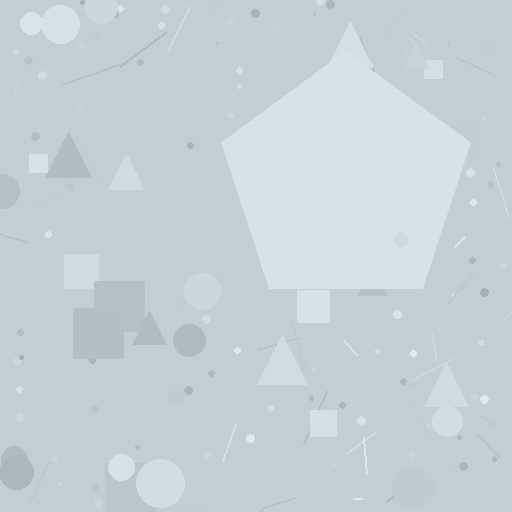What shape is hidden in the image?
A pentagon is hidden in the image.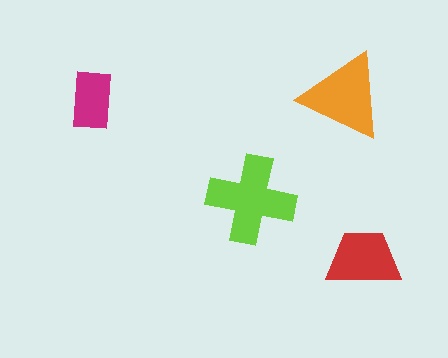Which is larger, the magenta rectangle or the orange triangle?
The orange triangle.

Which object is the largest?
The lime cross.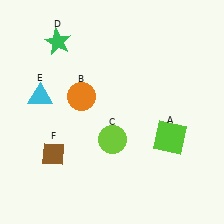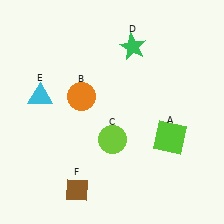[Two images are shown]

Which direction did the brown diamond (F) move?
The brown diamond (F) moved down.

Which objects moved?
The objects that moved are: the green star (D), the brown diamond (F).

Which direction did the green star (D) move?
The green star (D) moved right.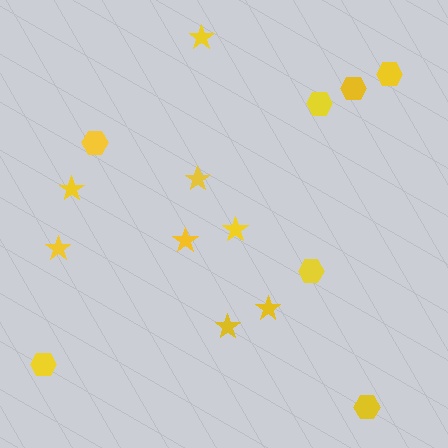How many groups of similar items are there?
There are 2 groups: one group of hexagons (7) and one group of stars (8).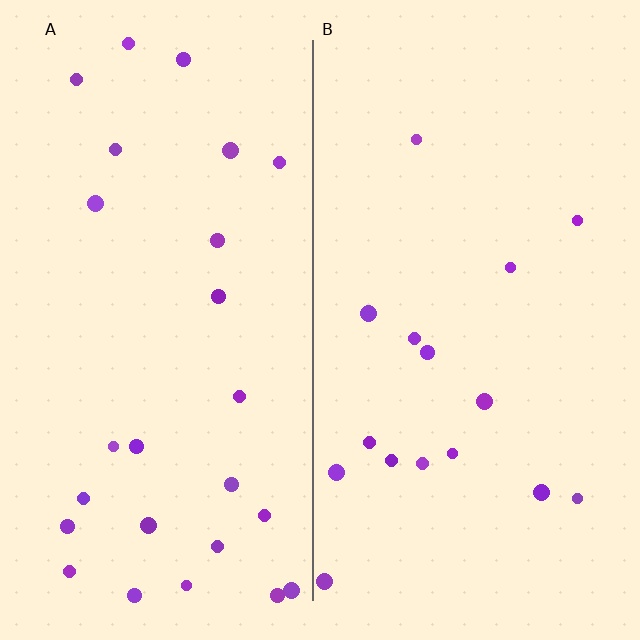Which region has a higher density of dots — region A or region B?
A (the left).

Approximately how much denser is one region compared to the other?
Approximately 1.6× — region A over region B.